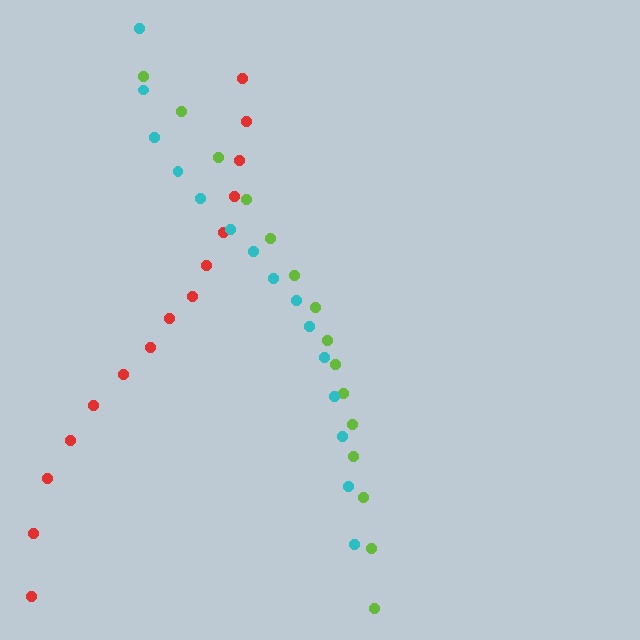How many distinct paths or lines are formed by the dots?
There are 3 distinct paths.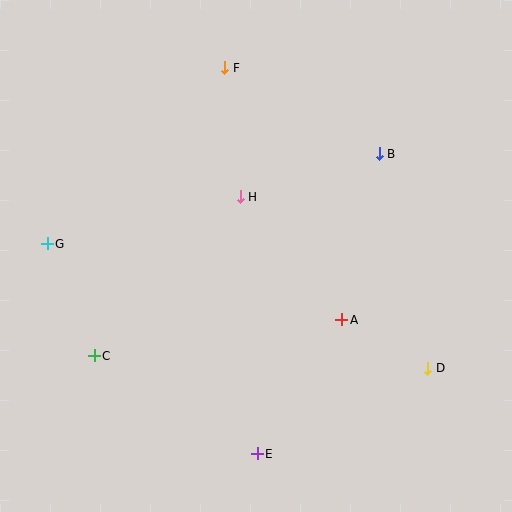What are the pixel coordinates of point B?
Point B is at (379, 154).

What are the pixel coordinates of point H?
Point H is at (240, 197).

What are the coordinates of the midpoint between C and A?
The midpoint between C and A is at (218, 338).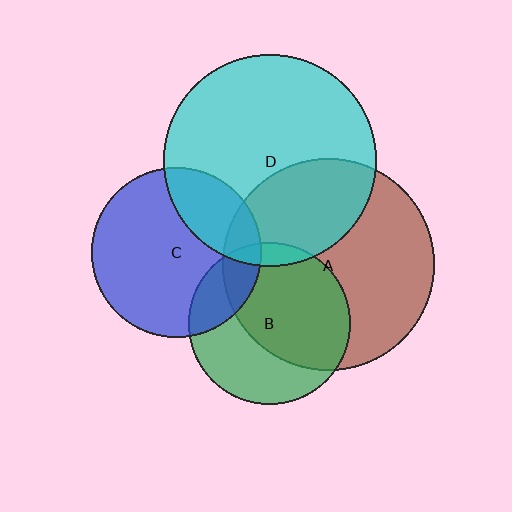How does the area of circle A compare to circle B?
Approximately 1.7 times.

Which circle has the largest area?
Circle A (brown).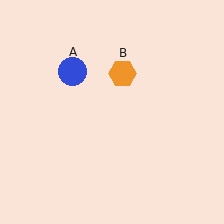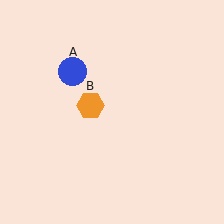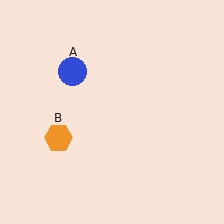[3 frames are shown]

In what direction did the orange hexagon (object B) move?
The orange hexagon (object B) moved down and to the left.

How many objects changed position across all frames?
1 object changed position: orange hexagon (object B).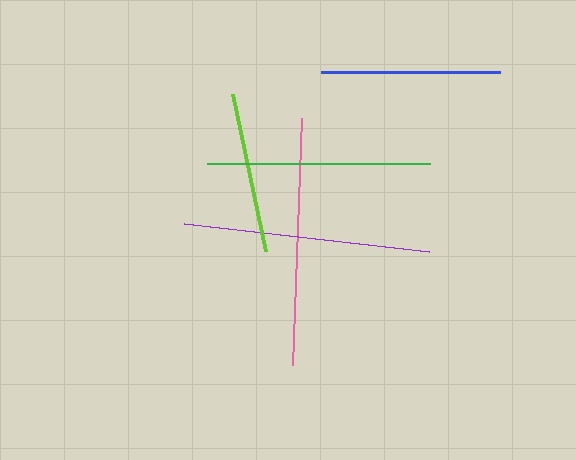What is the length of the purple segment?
The purple segment is approximately 246 pixels long.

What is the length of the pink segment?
The pink segment is approximately 247 pixels long.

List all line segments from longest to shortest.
From longest to shortest: pink, purple, green, blue, lime.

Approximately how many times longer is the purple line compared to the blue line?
The purple line is approximately 1.4 times the length of the blue line.